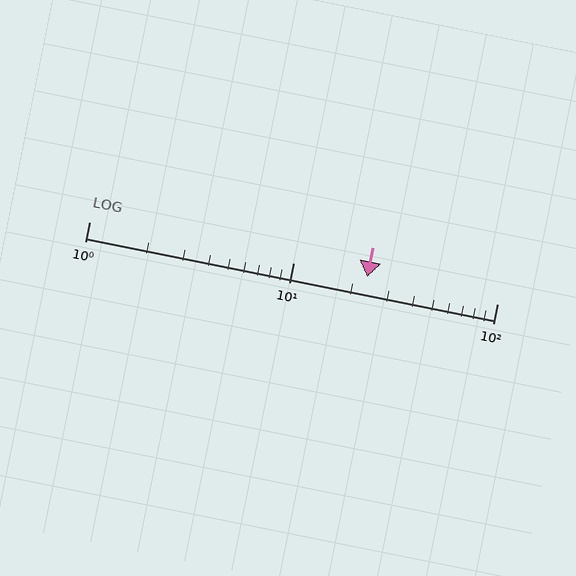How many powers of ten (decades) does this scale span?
The scale spans 2 decades, from 1 to 100.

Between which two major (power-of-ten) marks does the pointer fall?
The pointer is between 10 and 100.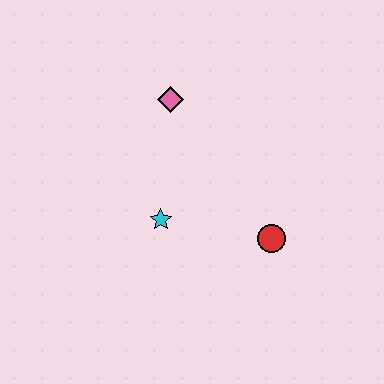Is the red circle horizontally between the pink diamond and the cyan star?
No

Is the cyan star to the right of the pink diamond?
No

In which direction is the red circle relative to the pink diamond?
The red circle is below the pink diamond.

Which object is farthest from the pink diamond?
The red circle is farthest from the pink diamond.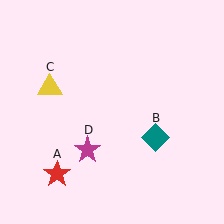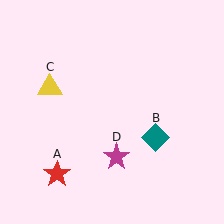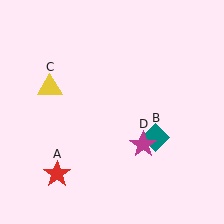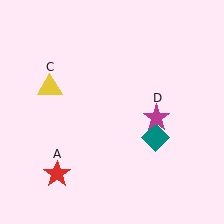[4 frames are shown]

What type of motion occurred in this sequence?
The magenta star (object D) rotated counterclockwise around the center of the scene.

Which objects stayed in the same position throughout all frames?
Red star (object A) and teal diamond (object B) and yellow triangle (object C) remained stationary.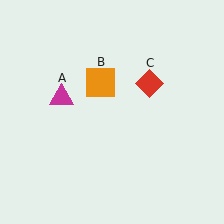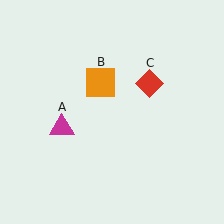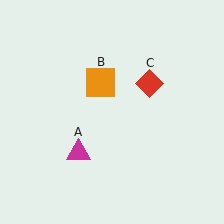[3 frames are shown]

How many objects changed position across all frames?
1 object changed position: magenta triangle (object A).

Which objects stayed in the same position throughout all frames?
Orange square (object B) and red diamond (object C) remained stationary.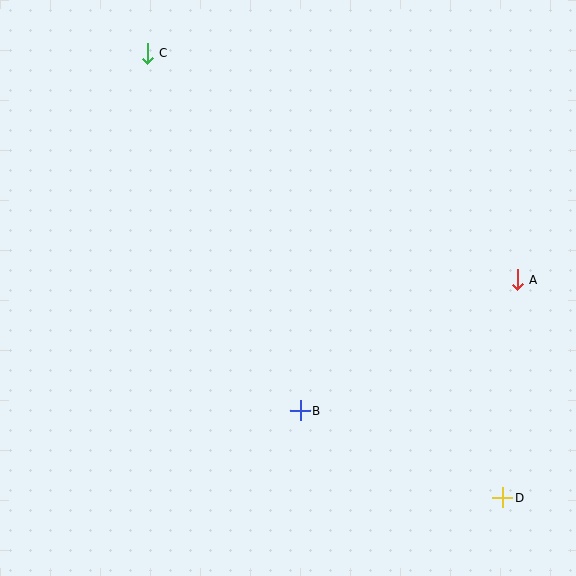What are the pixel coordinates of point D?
Point D is at (503, 498).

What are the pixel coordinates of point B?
Point B is at (300, 411).